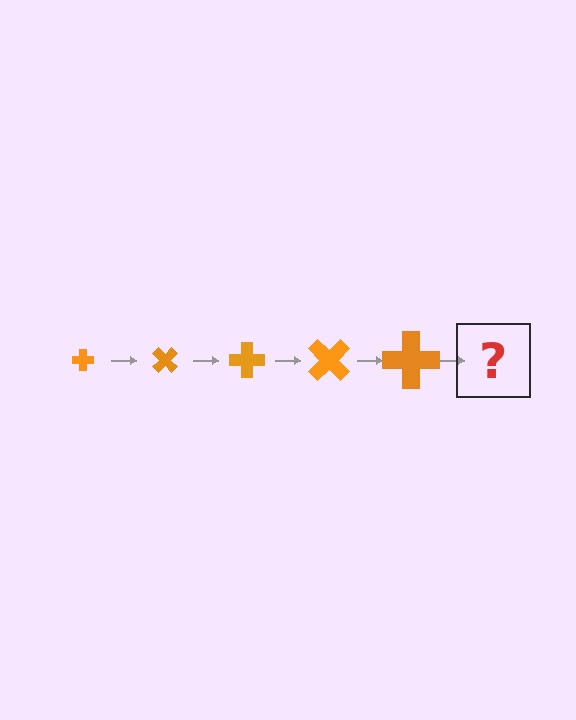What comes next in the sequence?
The next element should be a cross, larger than the previous one and rotated 225 degrees from the start.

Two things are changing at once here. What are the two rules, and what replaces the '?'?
The two rules are that the cross grows larger each step and it rotates 45 degrees each step. The '?' should be a cross, larger than the previous one and rotated 225 degrees from the start.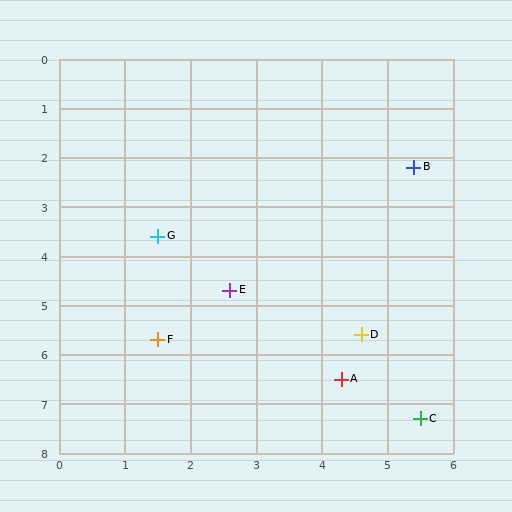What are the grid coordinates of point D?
Point D is at approximately (4.6, 5.6).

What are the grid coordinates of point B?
Point B is at approximately (5.4, 2.2).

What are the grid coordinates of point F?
Point F is at approximately (1.5, 5.7).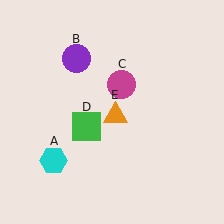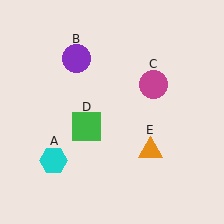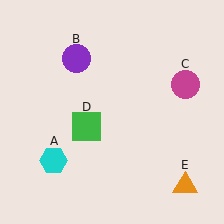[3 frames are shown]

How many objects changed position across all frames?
2 objects changed position: magenta circle (object C), orange triangle (object E).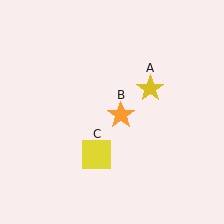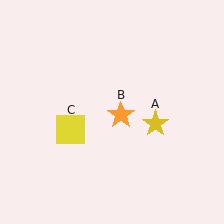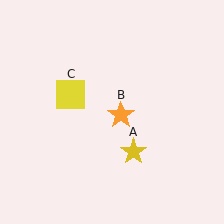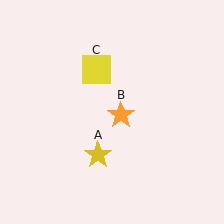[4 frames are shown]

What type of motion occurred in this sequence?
The yellow star (object A), yellow square (object C) rotated clockwise around the center of the scene.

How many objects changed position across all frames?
2 objects changed position: yellow star (object A), yellow square (object C).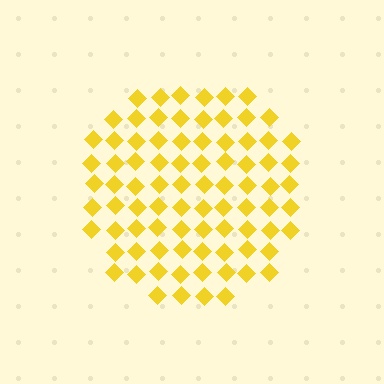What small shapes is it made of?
It is made of small diamonds.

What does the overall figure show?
The overall figure shows a circle.